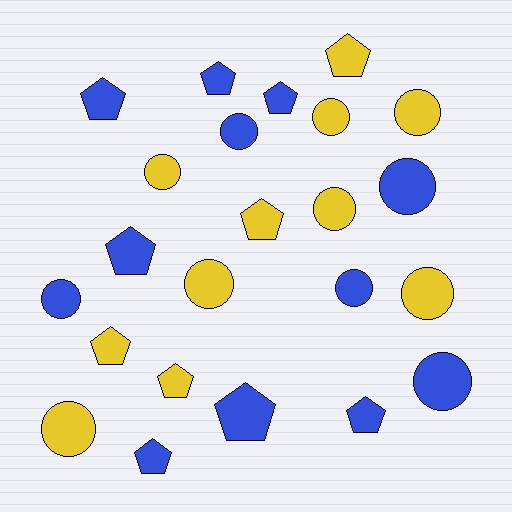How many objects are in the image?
There are 23 objects.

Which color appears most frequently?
Blue, with 12 objects.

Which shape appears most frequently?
Circle, with 12 objects.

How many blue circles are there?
There are 5 blue circles.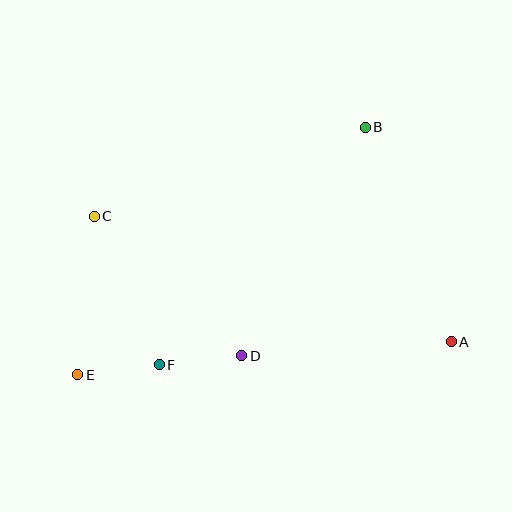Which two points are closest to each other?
Points E and F are closest to each other.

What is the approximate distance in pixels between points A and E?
The distance between A and E is approximately 375 pixels.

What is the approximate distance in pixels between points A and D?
The distance between A and D is approximately 210 pixels.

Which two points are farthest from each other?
Points B and E are farthest from each other.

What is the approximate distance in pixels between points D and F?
The distance between D and F is approximately 83 pixels.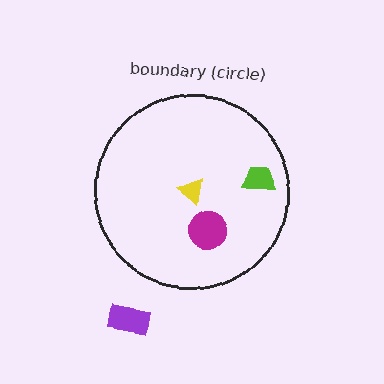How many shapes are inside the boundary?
3 inside, 1 outside.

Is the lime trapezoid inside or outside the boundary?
Inside.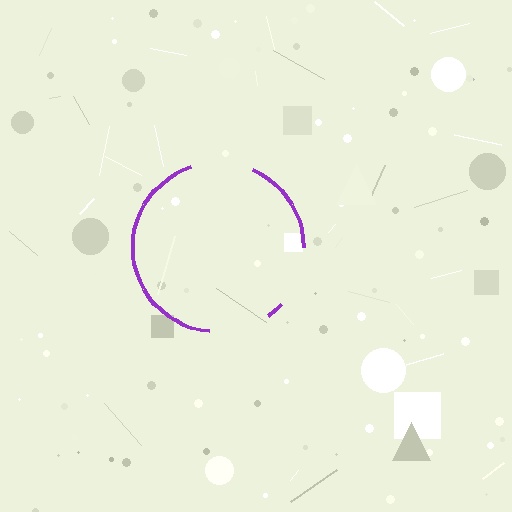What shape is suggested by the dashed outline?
The dashed outline suggests a circle.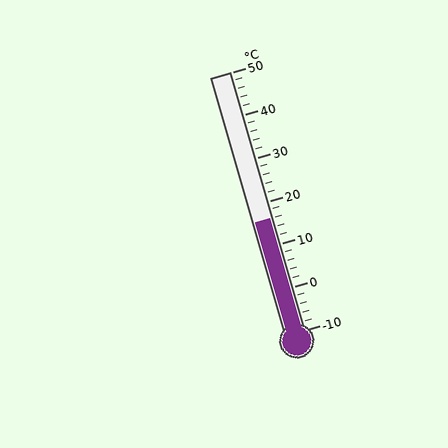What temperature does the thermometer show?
The thermometer shows approximately 16°C.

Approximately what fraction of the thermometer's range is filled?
The thermometer is filled to approximately 45% of its range.